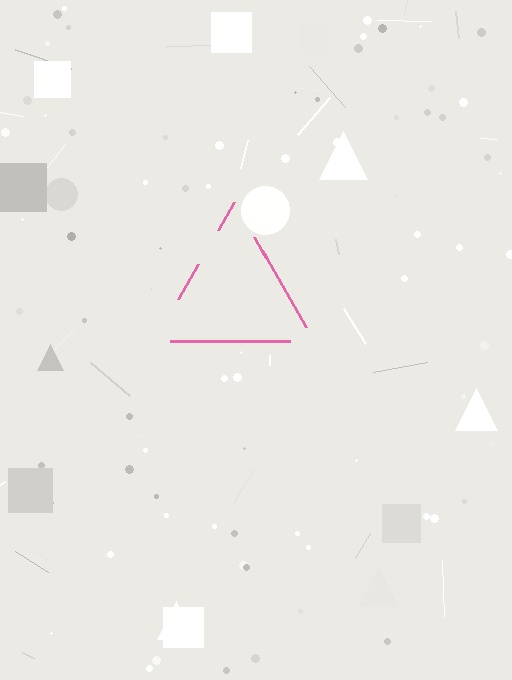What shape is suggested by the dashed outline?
The dashed outline suggests a triangle.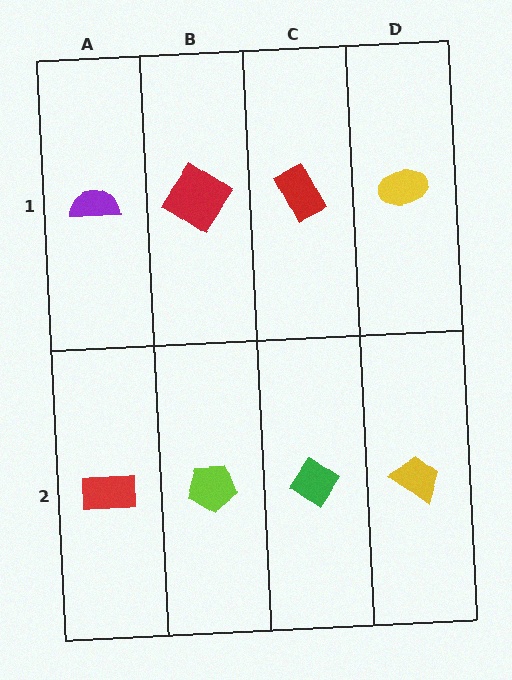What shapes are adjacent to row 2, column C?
A red rectangle (row 1, column C), a lime pentagon (row 2, column B), a yellow trapezoid (row 2, column D).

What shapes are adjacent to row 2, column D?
A yellow ellipse (row 1, column D), a green diamond (row 2, column C).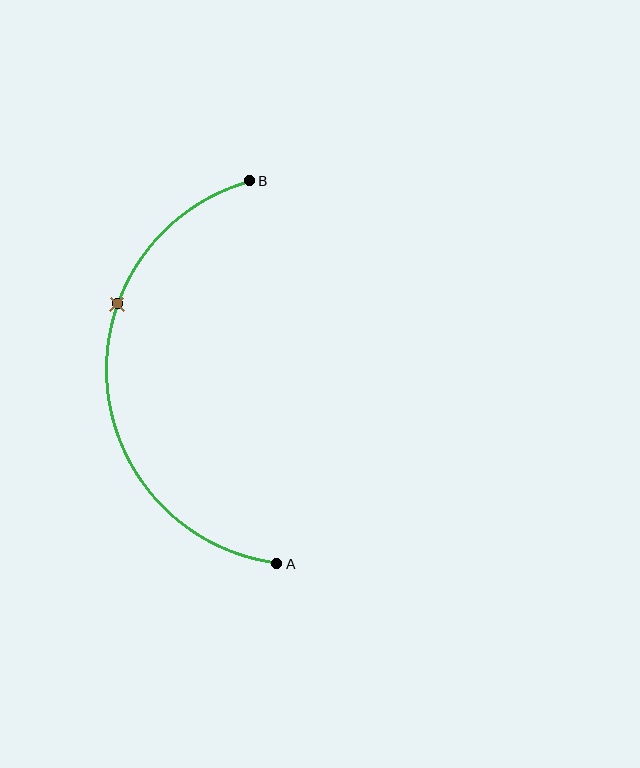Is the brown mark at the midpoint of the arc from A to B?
No. The brown mark lies on the arc but is closer to endpoint B. The arc midpoint would be at the point on the curve equidistant along the arc from both A and B.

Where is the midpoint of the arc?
The arc midpoint is the point on the curve farthest from the straight line joining A and B. It sits to the left of that line.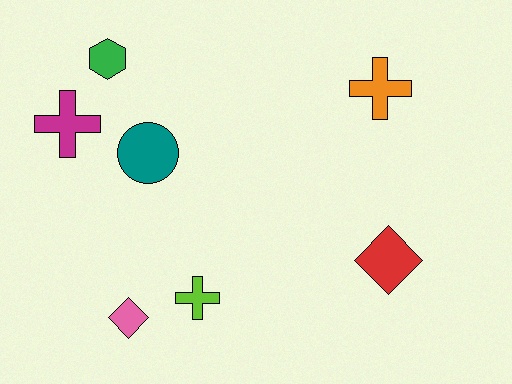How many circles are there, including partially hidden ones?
There is 1 circle.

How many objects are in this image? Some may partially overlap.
There are 7 objects.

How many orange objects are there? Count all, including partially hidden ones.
There is 1 orange object.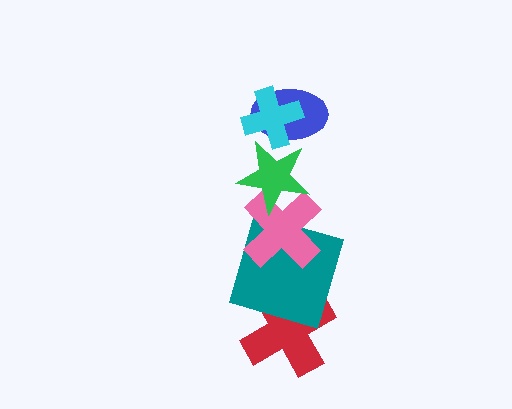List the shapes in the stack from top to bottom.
From top to bottom: the cyan cross, the blue ellipse, the green star, the pink cross, the teal square, the red cross.